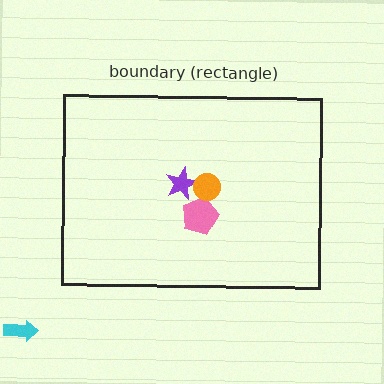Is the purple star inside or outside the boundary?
Inside.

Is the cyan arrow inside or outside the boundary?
Outside.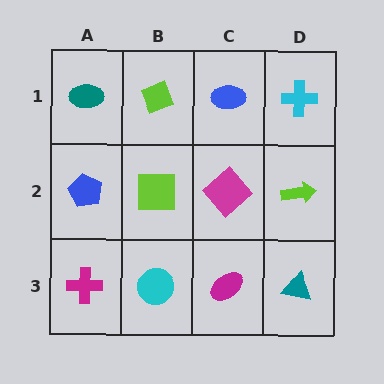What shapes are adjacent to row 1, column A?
A blue pentagon (row 2, column A), a lime diamond (row 1, column B).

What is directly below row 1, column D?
A lime arrow.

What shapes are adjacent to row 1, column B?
A lime square (row 2, column B), a teal ellipse (row 1, column A), a blue ellipse (row 1, column C).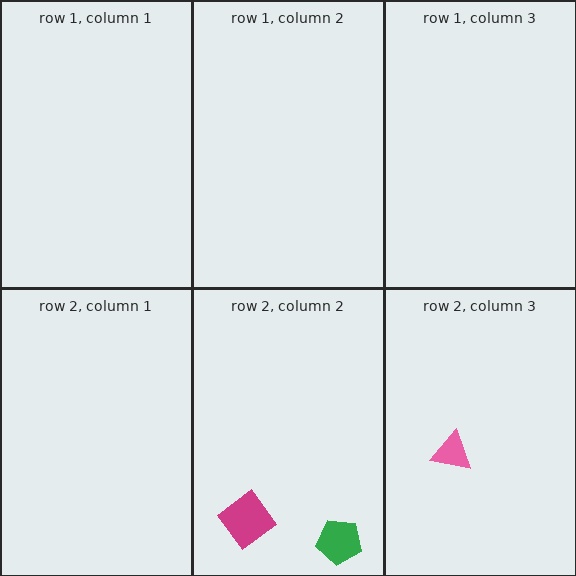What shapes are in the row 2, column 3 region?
The pink triangle.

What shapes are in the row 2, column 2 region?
The magenta diamond, the green pentagon.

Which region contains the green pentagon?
The row 2, column 2 region.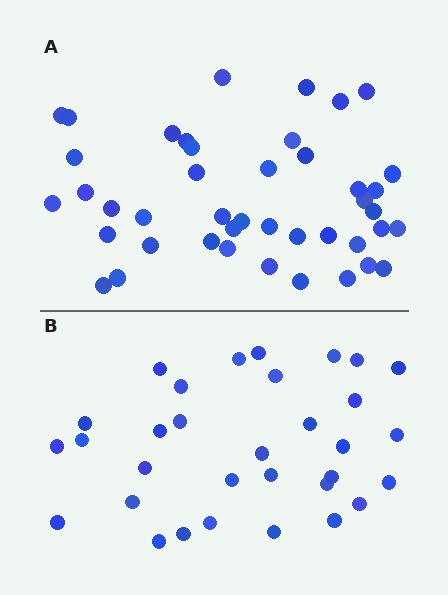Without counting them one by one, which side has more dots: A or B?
Region A (the top region) has more dots.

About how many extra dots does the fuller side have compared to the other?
Region A has roughly 12 or so more dots than region B.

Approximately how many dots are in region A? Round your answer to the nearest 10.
About 40 dots. (The exact count is 43, which rounds to 40.)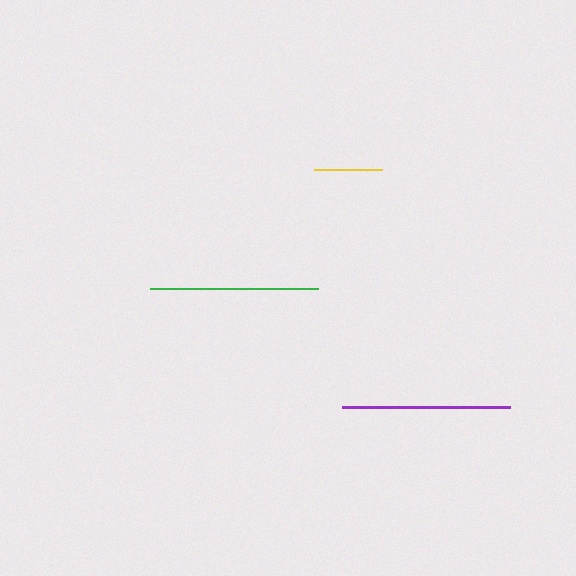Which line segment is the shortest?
The yellow line is the shortest at approximately 68 pixels.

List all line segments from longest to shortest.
From longest to shortest: green, purple, yellow.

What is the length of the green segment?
The green segment is approximately 169 pixels long.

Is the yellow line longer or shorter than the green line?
The green line is longer than the yellow line.